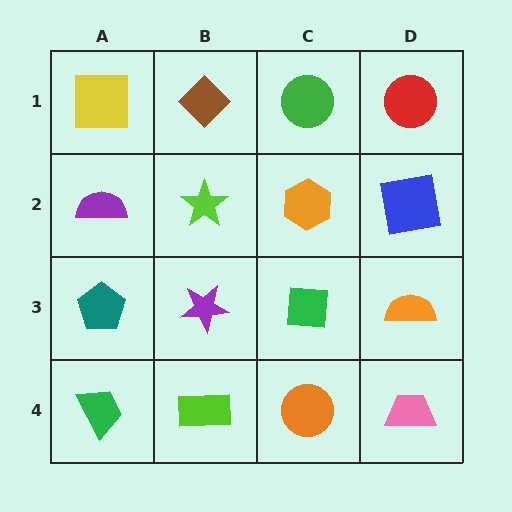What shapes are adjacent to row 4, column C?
A green square (row 3, column C), a lime rectangle (row 4, column B), a pink trapezoid (row 4, column D).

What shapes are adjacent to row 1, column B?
A lime star (row 2, column B), a yellow square (row 1, column A), a green circle (row 1, column C).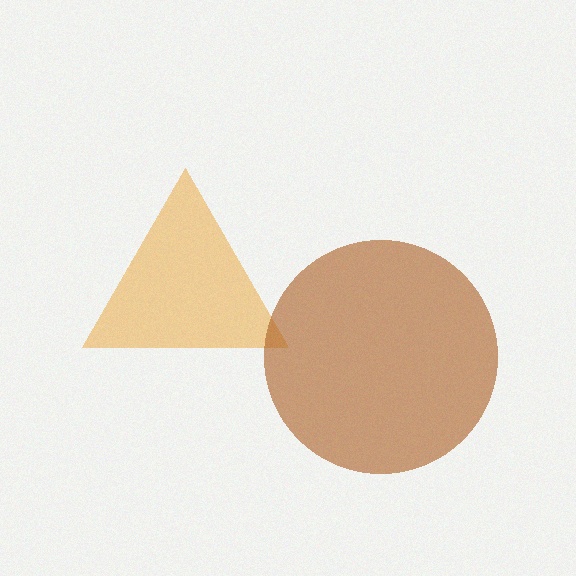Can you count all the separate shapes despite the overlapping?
Yes, there are 2 separate shapes.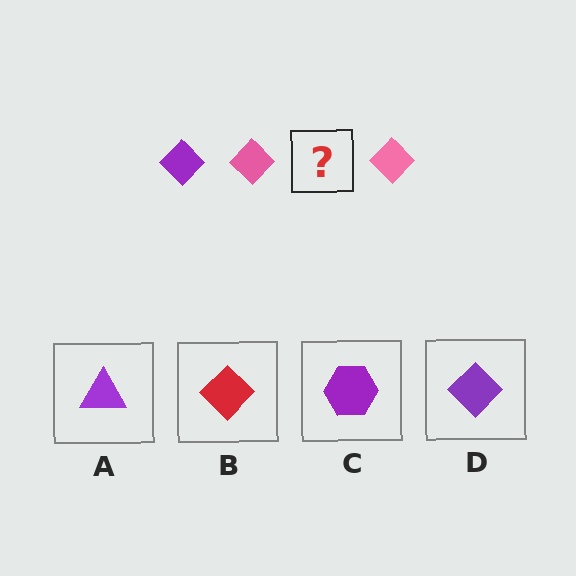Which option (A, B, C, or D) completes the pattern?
D.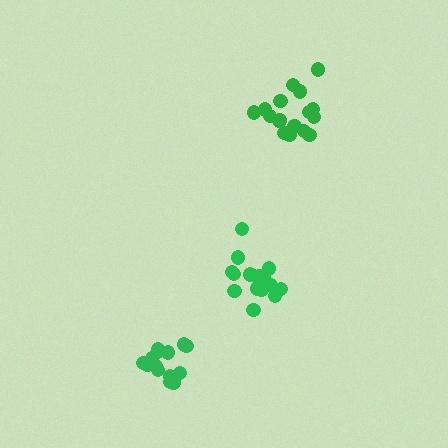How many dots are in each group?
Group 1: 18 dots, Group 2: 15 dots, Group 3: 16 dots (49 total).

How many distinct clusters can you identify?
There are 3 distinct clusters.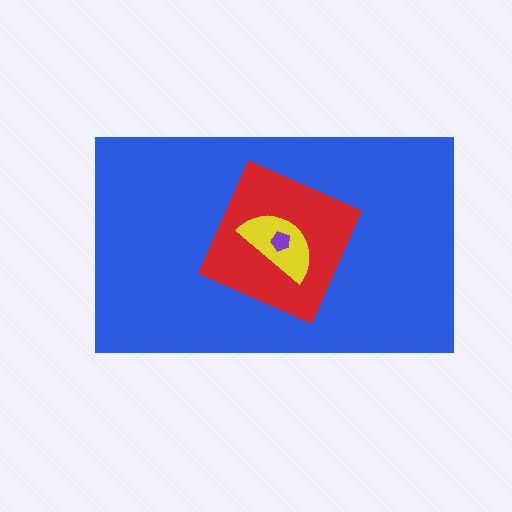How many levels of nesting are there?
4.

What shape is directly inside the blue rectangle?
The red diamond.